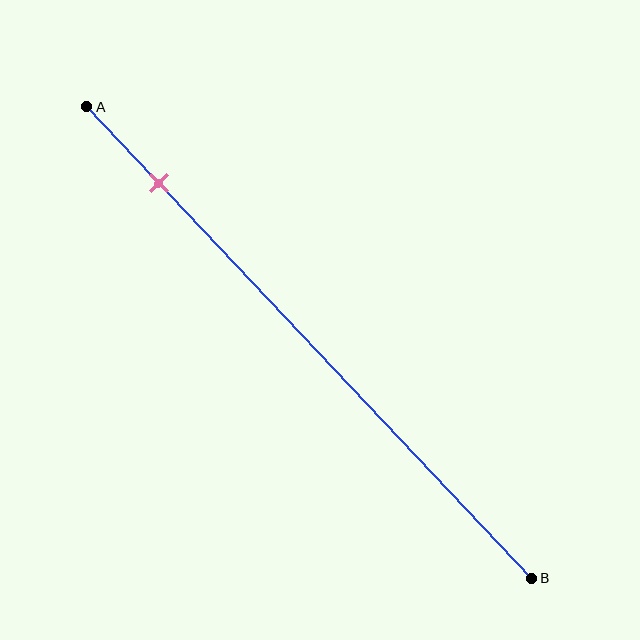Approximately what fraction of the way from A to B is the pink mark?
The pink mark is approximately 15% of the way from A to B.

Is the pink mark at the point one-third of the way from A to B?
No, the mark is at about 15% from A, not at the 33% one-third point.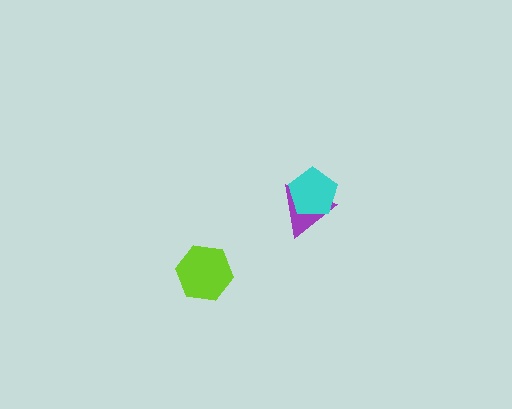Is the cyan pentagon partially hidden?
No, no other shape covers it.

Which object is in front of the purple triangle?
The cyan pentagon is in front of the purple triangle.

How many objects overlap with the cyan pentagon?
1 object overlaps with the cyan pentagon.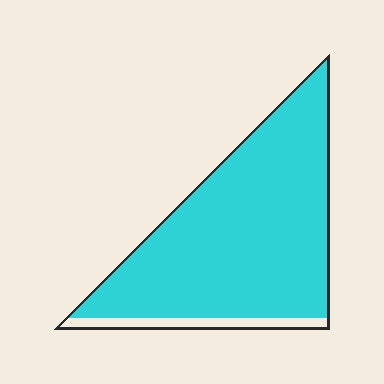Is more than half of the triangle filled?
Yes.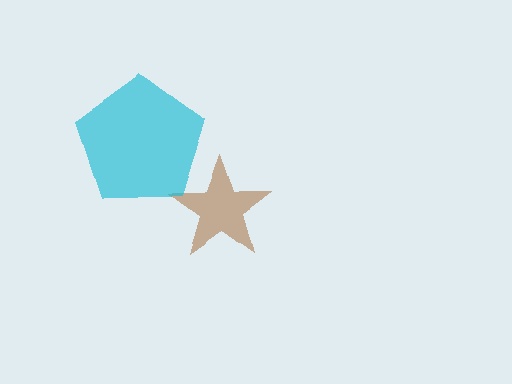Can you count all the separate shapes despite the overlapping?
Yes, there are 2 separate shapes.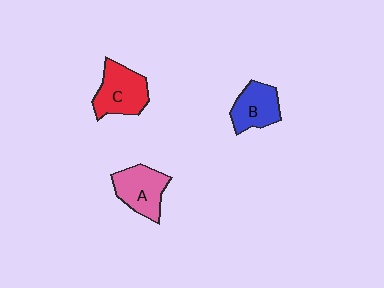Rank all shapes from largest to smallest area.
From largest to smallest: C (red), A (pink), B (blue).